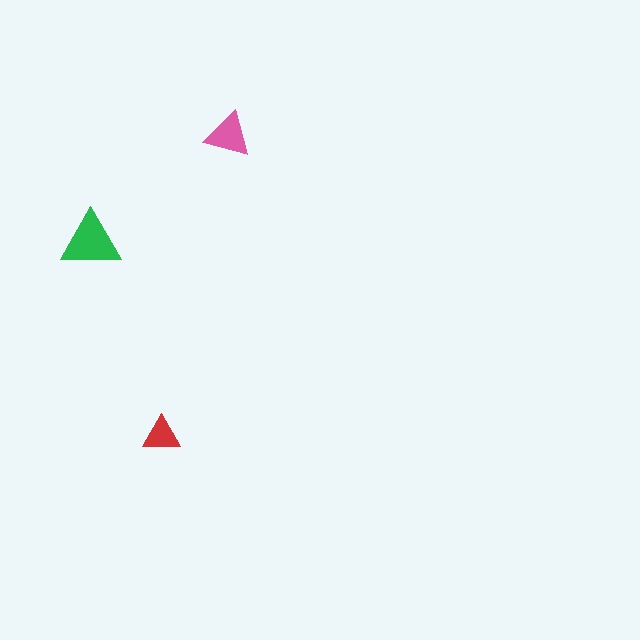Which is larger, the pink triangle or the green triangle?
The green one.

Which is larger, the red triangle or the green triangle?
The green one.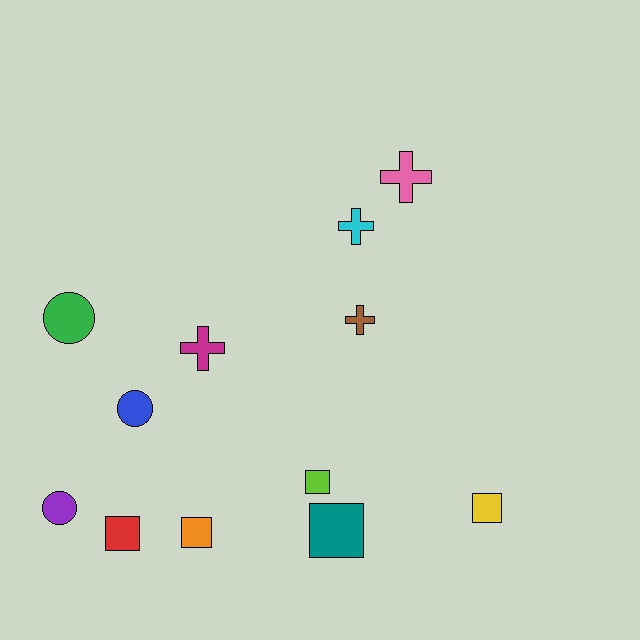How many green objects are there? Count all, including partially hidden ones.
There is 1 green object.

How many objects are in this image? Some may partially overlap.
There are 12 objects.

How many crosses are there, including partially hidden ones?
There are 4 crosses.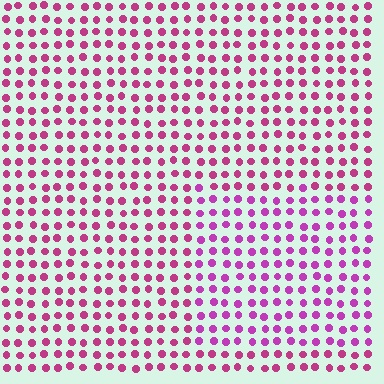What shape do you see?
I see a rectangle.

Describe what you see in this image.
The image is filled with small magenta elements in a uniform arrangement. A rectangle-shaped region is visible where the elements are tinted to a slightly different hue, forming a subtle color boundary.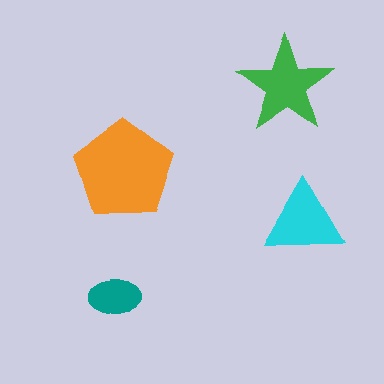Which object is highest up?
The green star is topmost.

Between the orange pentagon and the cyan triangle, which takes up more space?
The orange pentagon.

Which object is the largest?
The orange pentagon.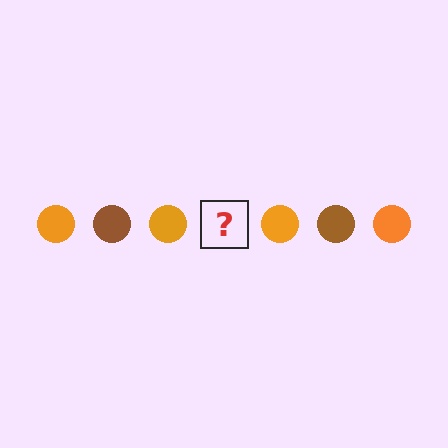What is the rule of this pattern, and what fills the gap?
The rule is that the pattern cycles through orange, brown circles. The gap should be filled with a brown circle.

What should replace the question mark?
The question mark should be replaced with a brown circle.